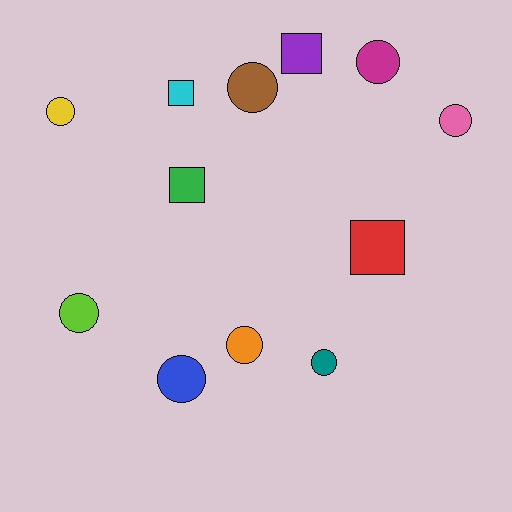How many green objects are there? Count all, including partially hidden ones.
There is 1 green object.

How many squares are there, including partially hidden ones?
There are 4 squares.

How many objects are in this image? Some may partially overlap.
There are 12 objects.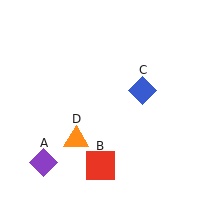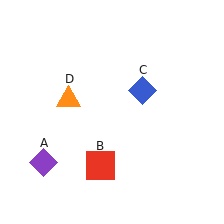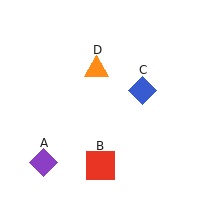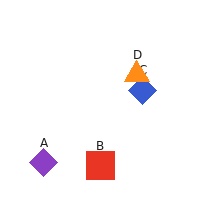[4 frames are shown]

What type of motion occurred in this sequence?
The orange triangle (object D) rotated clockwise around the center of the scene.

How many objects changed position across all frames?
1 object changed position: orange triangle (object D).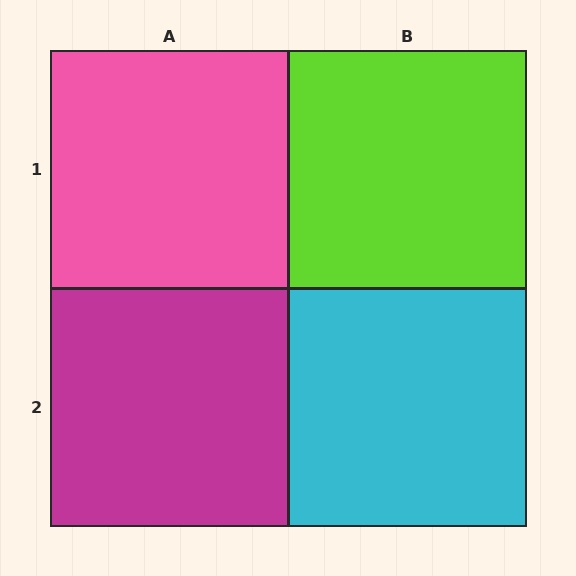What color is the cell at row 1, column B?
Lime.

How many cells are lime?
1 cell is lime.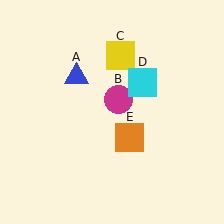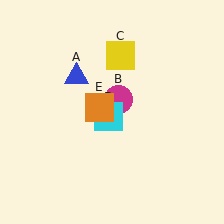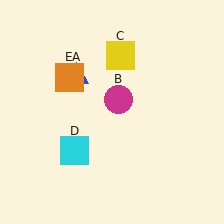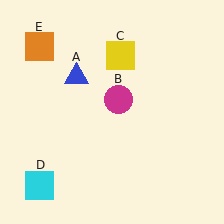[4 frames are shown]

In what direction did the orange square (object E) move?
The orange square (object E) moved up and to the left.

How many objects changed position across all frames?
2 objects changed position: cyan square (object D), orange square (object E).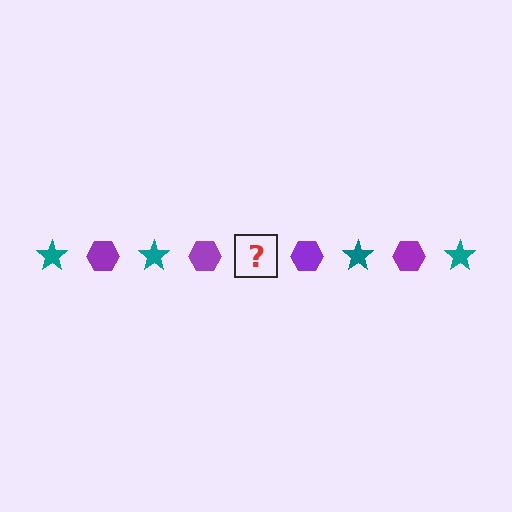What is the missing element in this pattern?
The missing element is a teal star.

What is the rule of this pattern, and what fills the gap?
The rule is that the pattern alternates between teal star and purple hexagon. The gap should be filled with a teal star.